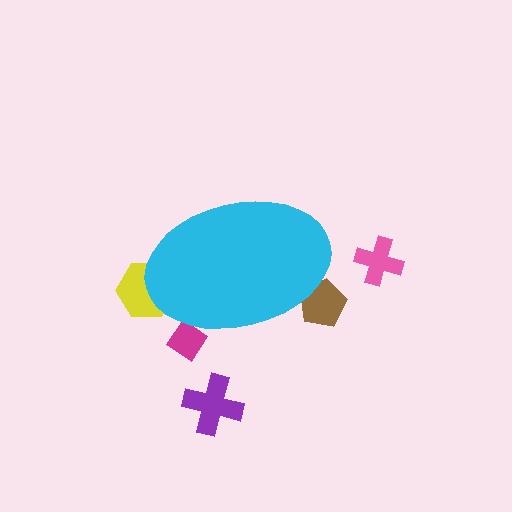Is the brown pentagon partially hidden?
Yes, the brown pentagon is partially hidden behind the cyan ellipse.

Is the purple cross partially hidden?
No, the purple cross is fully visible.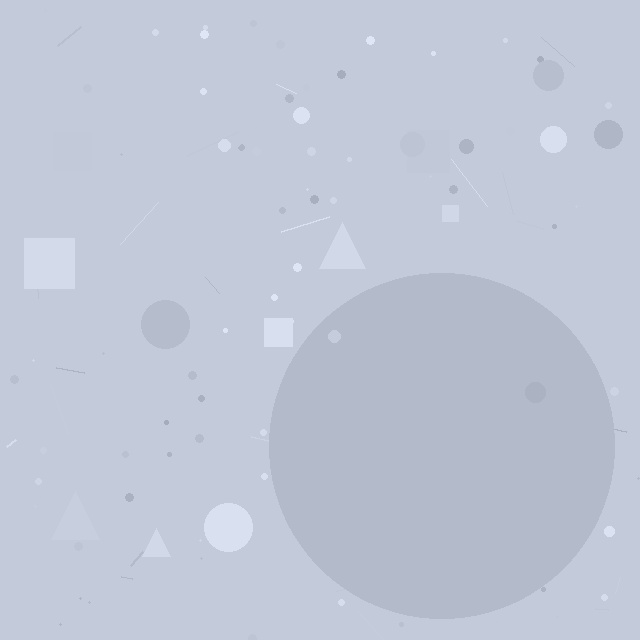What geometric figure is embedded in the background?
A circle is embedded in the background.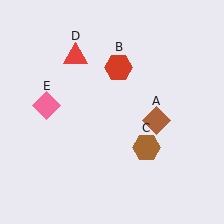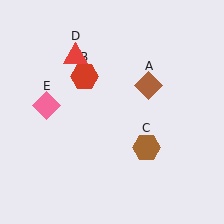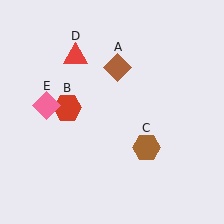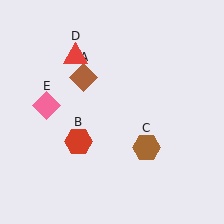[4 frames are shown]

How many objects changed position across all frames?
2 objects changed position: brown diamond (object A), red hexagon (object B).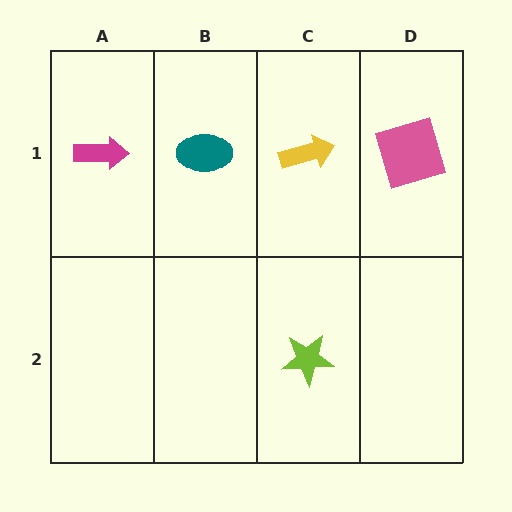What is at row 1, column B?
A teal ellipse.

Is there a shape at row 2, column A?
No, that cell is empty.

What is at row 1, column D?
A pink square.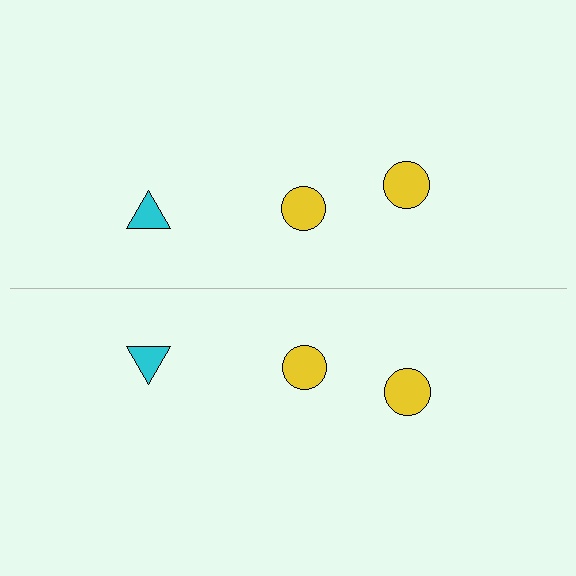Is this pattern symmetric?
Yes, this pattern has bilateral (reflection) symmetry.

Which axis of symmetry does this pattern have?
The pattern has a horizontal axis of symmetry running through the center of the image.